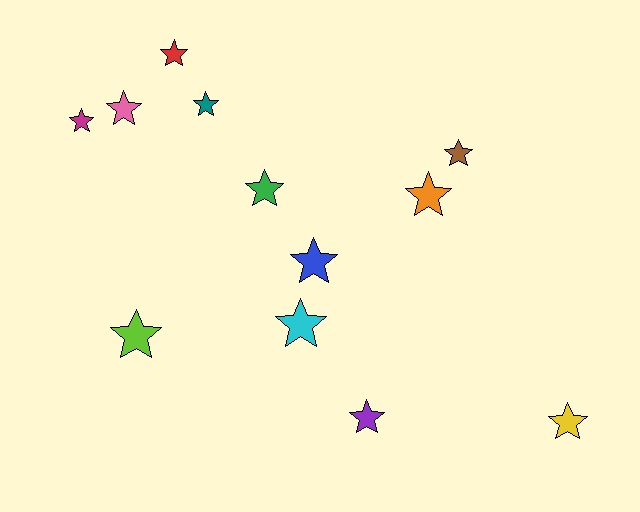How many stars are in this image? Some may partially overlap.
There are 12 stars.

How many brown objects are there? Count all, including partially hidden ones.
There is 1 brown object.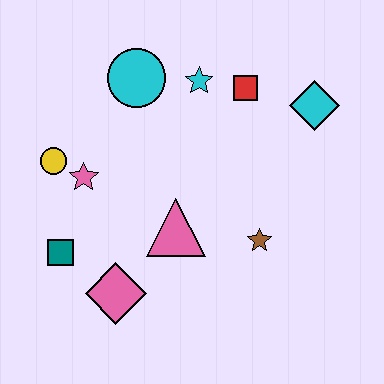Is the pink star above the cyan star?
No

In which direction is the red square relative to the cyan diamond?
The red square is to the left of the cyan diamond.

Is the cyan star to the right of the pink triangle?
Yes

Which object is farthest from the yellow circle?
The cyan diamond is farthest from the yellow circle.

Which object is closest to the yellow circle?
The pink star is closest to the yellow circle.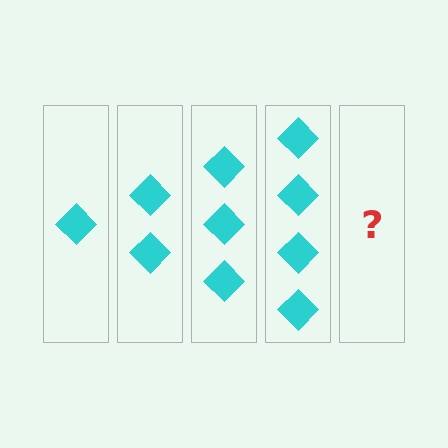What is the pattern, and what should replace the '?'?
The pattern is that each step adds one more diamond. The '?' should be 5 diamonds.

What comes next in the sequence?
The next element should be 5 diamonds.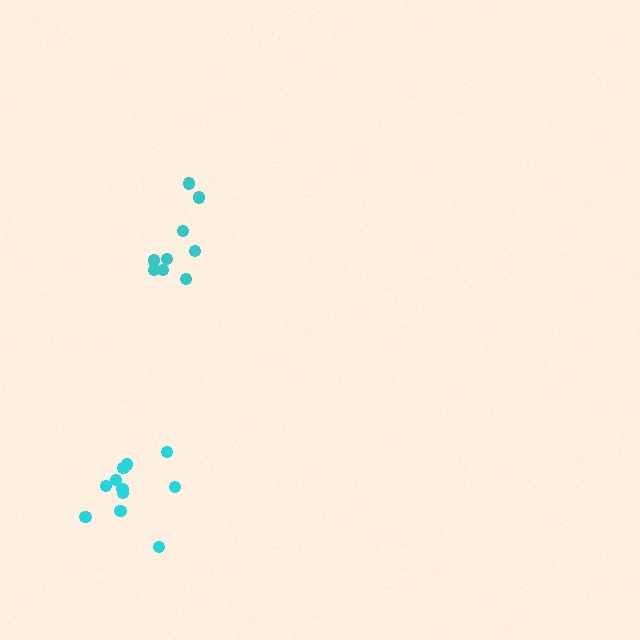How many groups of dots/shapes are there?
There are 2 groups.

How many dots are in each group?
Group 1: 11 dots, Group 2: 9 dots (20 total).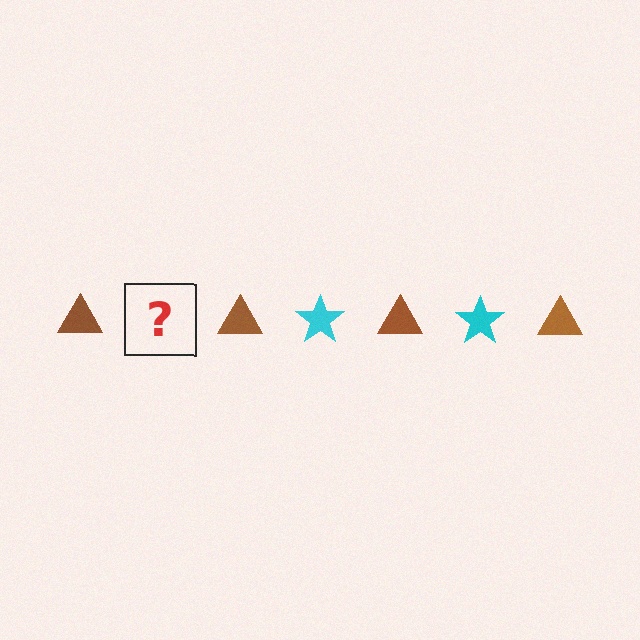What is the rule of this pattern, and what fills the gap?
The rule is that the pattern alternates between brown triangle and cyan star. The gap should be filled with a cyan star.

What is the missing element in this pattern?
The missing element is a cyan star.